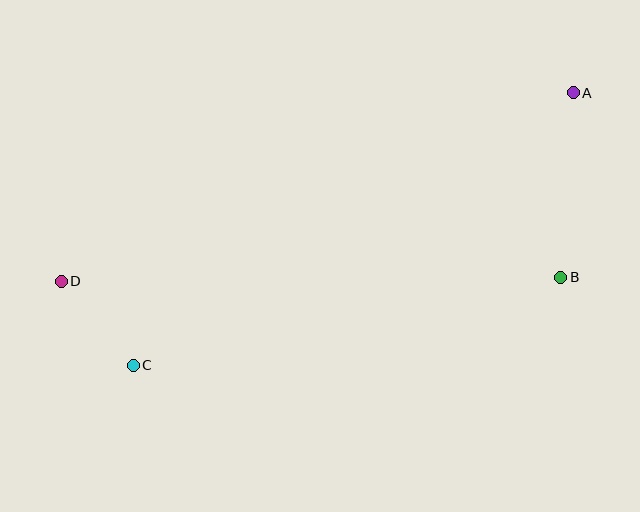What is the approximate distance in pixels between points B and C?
The distance between B and C is approximately 436 pixels.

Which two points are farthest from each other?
Points A and D are farthest from each other.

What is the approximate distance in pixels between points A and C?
The distance between A and C is approximately 517 pixels.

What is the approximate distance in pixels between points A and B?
The distance between A and B is approximately 185 pixels.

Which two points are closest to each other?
Points C and D are closest to each other.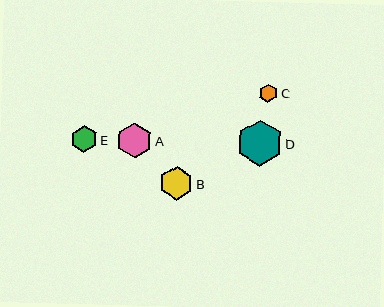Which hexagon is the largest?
Hexagon D is the largest with a size of approximately 46 pixels.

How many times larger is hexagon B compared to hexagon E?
Hexagon B is approximately 1.3 times the size of hexagon E.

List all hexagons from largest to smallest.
From largest to smallest: D, A, B, E, C.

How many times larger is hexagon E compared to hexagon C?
Hexagon E is approximately 1.4 times the size of hexagon C.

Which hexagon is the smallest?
Hexagon C is the smallest with a size of approximately 18 pixels.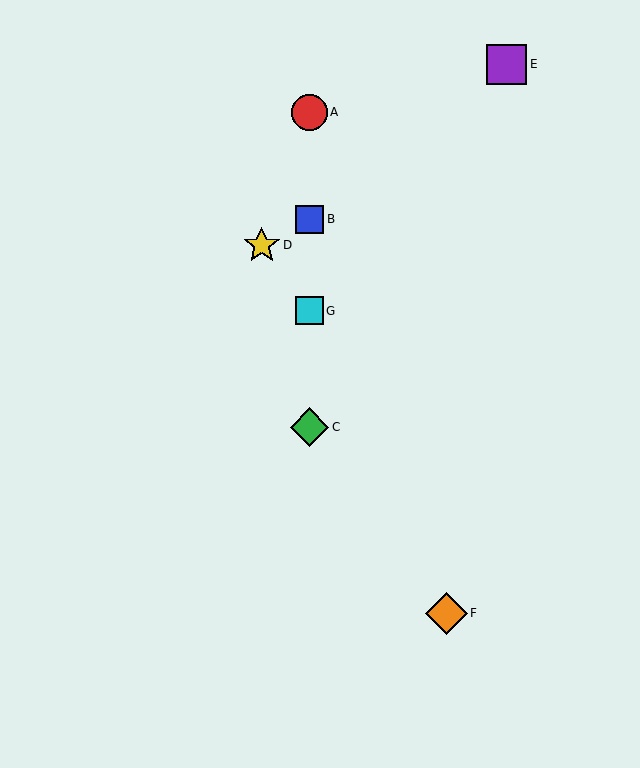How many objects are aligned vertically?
4 objects (A, B, C, G) are aligned vertically.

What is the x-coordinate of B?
Object B is at x≈310.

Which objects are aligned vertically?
Objects A, B, C, G are aligned vertically.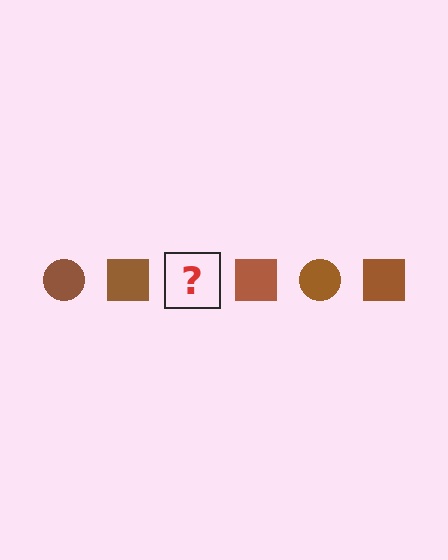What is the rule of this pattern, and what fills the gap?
The rule is that the pattern cycles through circle, square shapes in brown. The gap should be filled with a brown circle.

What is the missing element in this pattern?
The missing element is a brown circle.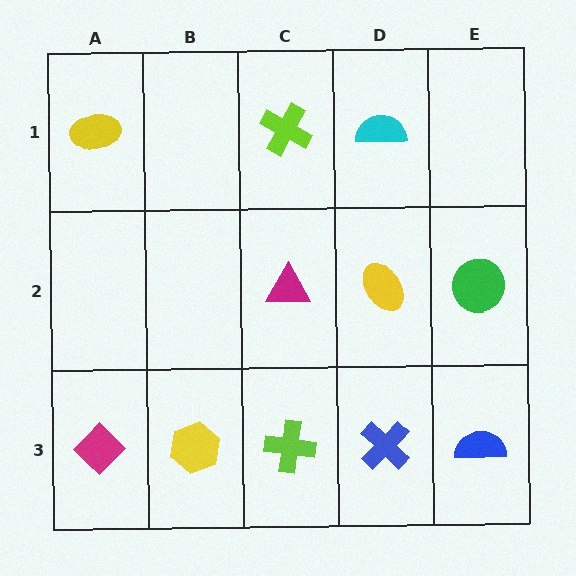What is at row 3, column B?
A yellow hexagon.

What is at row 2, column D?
A yellow ellipse.